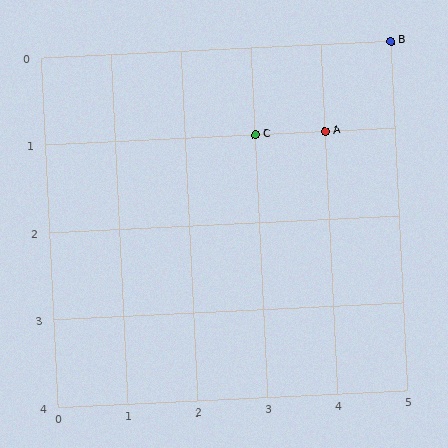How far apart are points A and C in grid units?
Points A and C are 1 column apart.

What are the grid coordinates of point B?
Point B is at grid coordinates (5, 0).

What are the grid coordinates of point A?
Point A is at grid coordinates (4, 1).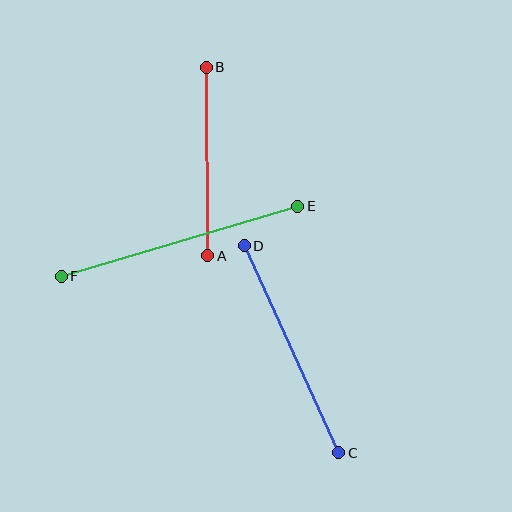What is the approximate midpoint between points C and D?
The midpoint is at approximately (292, 349) pixels.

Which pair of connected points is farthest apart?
Points E and F are farthest apart.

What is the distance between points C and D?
The distance is approximately 228 pixels.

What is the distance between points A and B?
The distance is approximately 189 pixels.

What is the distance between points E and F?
The distance is approximately 247 pixels.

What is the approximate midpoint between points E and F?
The midpoint is at approximately (180, 241) pixels.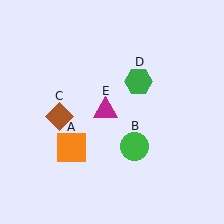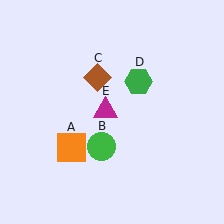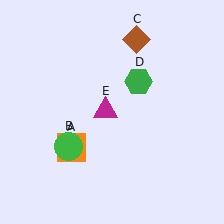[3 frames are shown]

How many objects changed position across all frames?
2 objects changed position: green circle (object B), brown diamond (object C).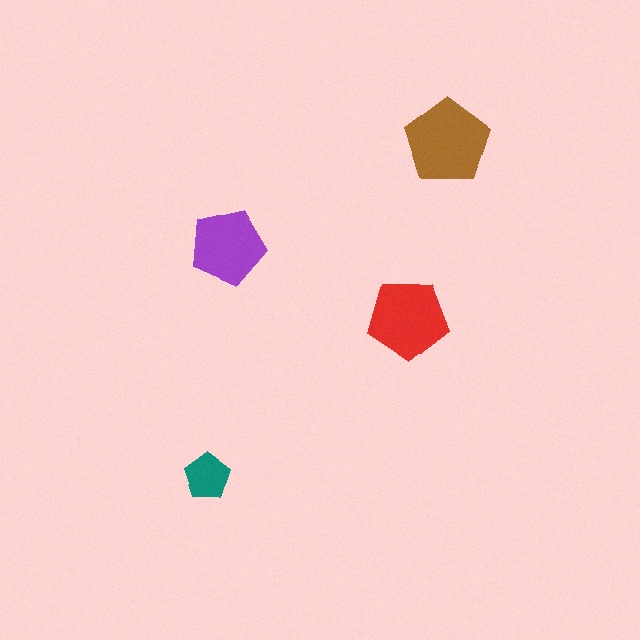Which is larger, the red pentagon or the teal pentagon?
The red one.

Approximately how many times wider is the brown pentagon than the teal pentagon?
About 2 times wider.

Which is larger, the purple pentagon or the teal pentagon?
The purple one.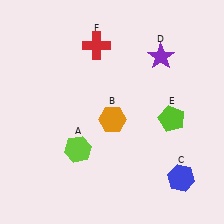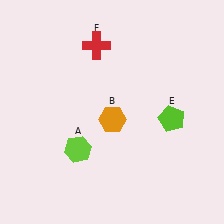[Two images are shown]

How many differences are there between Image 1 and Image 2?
There are 2 differences between the two images.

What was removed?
The purple star (D), the blue hexagon (C) were removed in Image 2.